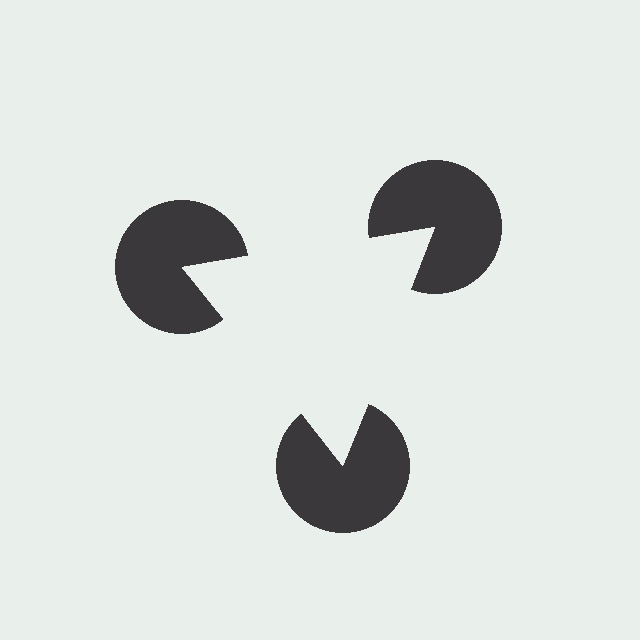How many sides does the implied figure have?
3 sides.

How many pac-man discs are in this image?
There are 3 — one at each vertex of the illusory triangle.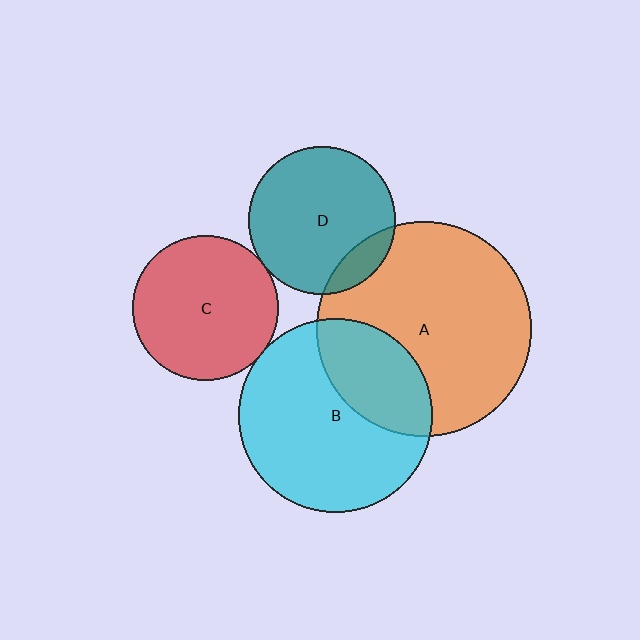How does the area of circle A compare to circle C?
Approximately 2.2 times.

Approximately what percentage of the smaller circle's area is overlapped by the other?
Approximately 5%.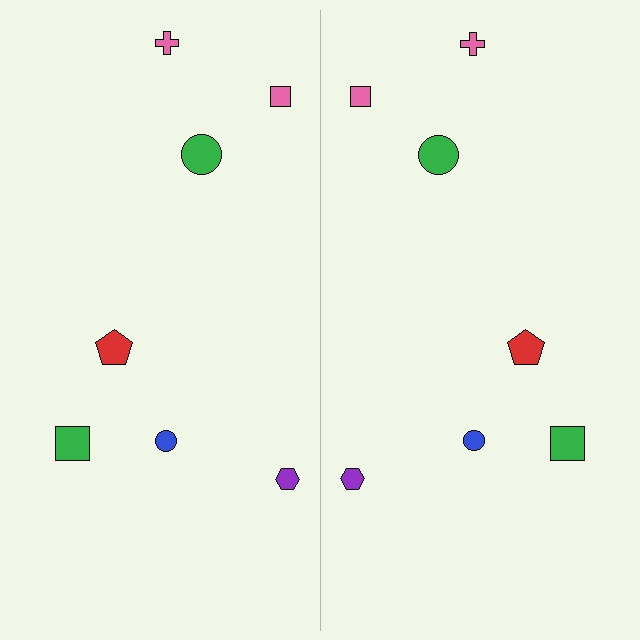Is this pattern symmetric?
Yes, this pattern has bilateral (reflection) symmetry.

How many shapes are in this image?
There are 14 shapes in this image.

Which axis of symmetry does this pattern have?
The pattern has a vertical axis of symmetry running through the center of the image.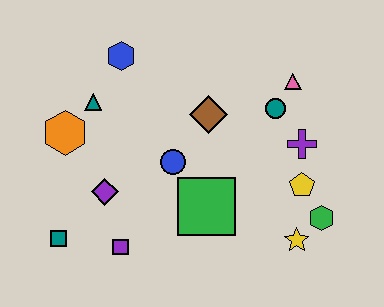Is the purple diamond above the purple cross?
No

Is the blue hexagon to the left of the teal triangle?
No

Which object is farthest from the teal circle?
The teal square is farthest from the teal circle.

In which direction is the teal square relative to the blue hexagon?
The teal square is below the blue hexagon.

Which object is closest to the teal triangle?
The orange hexagon is closest to the teal triangle.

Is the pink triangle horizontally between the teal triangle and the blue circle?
No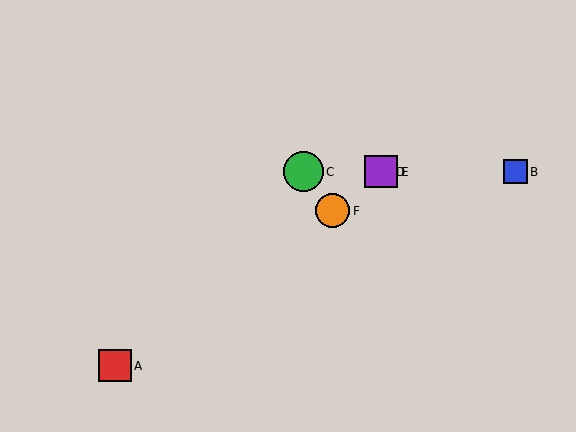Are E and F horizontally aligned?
No, E is at y≈172 and F is at y≈211.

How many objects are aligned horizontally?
4 objects (B, C, D, E) are aligned horizontally.